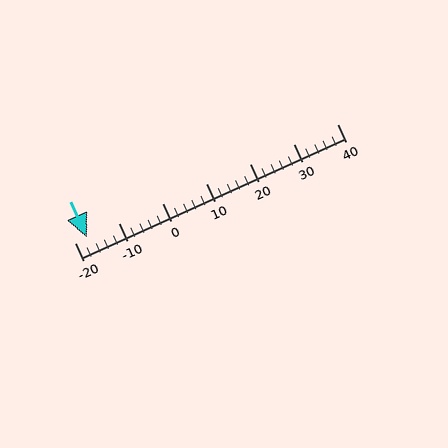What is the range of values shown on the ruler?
The ruler shows values from -20 to 40.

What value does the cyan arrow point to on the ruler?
The cyan arrow points to approximately -17.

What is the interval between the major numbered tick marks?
The major tick marks are spaced 10 units apart.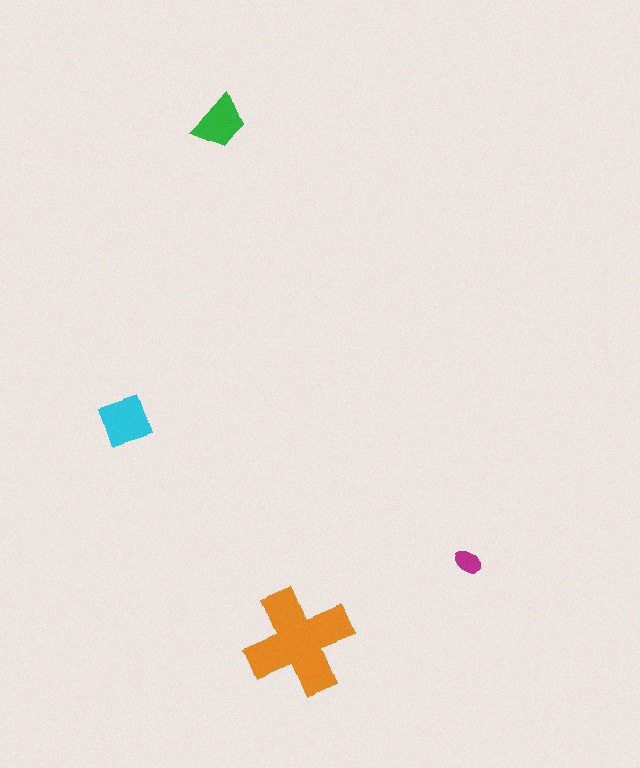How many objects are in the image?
There are 4 objects in the image.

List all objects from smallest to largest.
The magenta ellipse, the green trapezoid, the cyan diamond, the orange cross.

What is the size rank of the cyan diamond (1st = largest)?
2nd.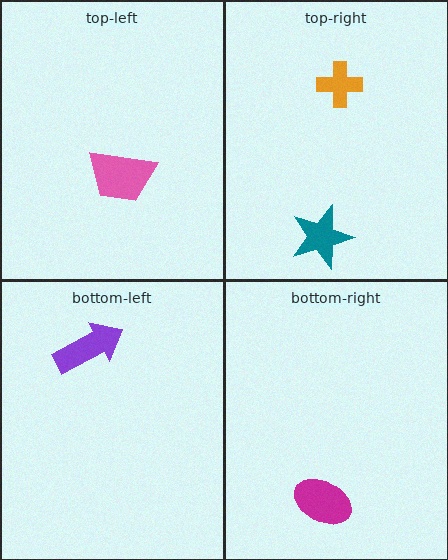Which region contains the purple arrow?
The bottom-left region.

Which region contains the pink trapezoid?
The top-left region.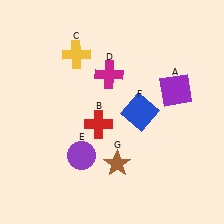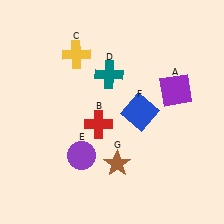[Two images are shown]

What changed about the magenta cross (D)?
In Image 1, D is magenta. In Image 2, it changed to teal.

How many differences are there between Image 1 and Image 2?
There is 1 difference between the two images.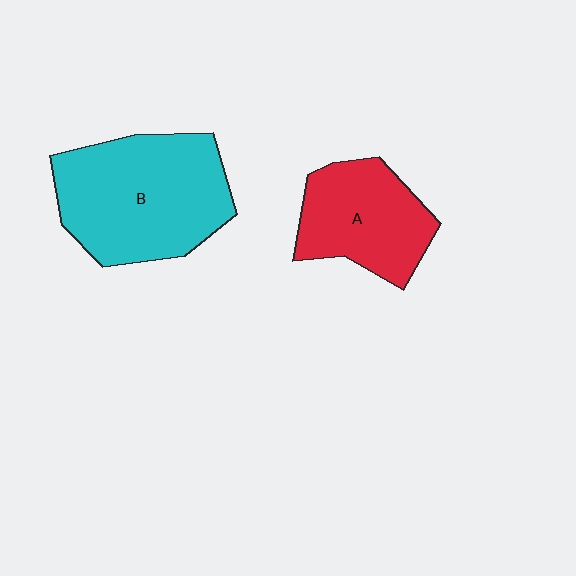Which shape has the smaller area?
Shape A (red).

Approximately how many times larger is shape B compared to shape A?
Approximately 1.5 times.